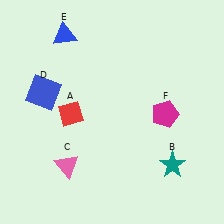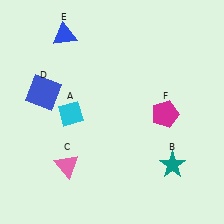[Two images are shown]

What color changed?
The diamond (A) changed from red in Image 1 to cyan in Image 2.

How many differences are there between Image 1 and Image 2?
There is 1 difference between the two images.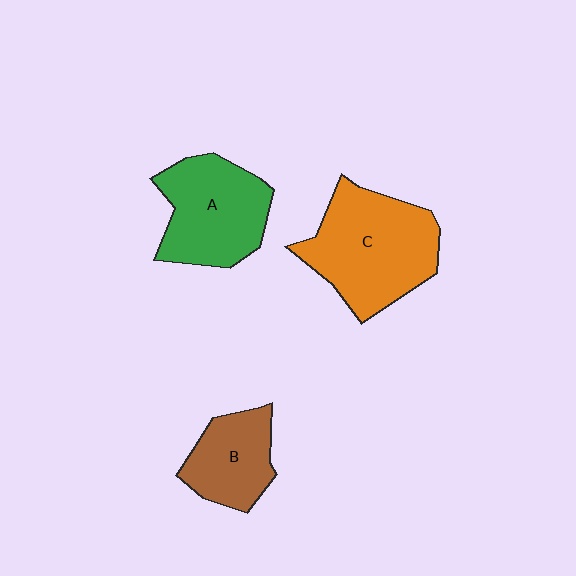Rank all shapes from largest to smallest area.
From largest to smallest: C (orange), A (green), B (brown).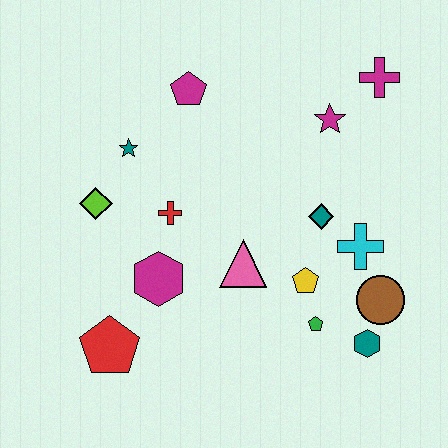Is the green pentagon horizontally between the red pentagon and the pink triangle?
No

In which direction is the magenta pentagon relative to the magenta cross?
The magenta pentagon is to the left of the magenta cross.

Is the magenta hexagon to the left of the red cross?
Yes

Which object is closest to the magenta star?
The magenta cross is closest to the magenta star.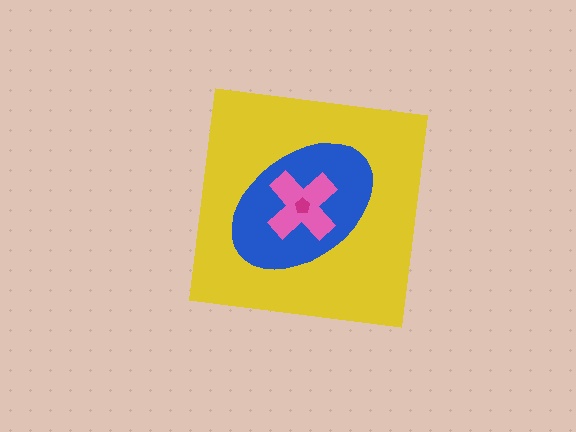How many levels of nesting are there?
4.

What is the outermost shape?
The yellow square.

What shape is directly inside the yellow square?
The blue ellipse.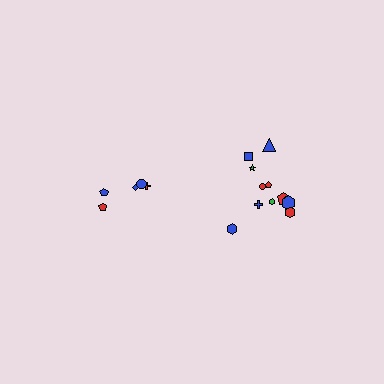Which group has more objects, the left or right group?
The right group.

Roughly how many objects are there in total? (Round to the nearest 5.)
Roughly 15 objects in total.